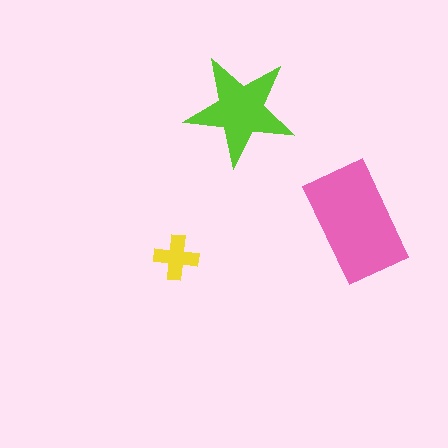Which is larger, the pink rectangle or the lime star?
The pink rectangle.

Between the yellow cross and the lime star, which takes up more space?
The lime star.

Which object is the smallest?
The yellow cross.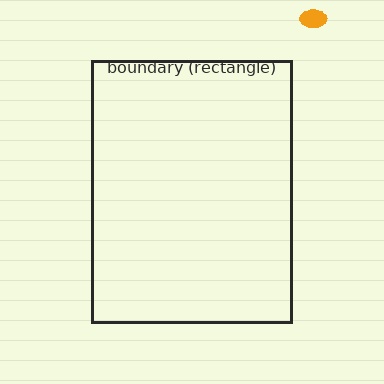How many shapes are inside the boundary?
0 inside, 1 outside.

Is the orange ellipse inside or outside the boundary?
Outside.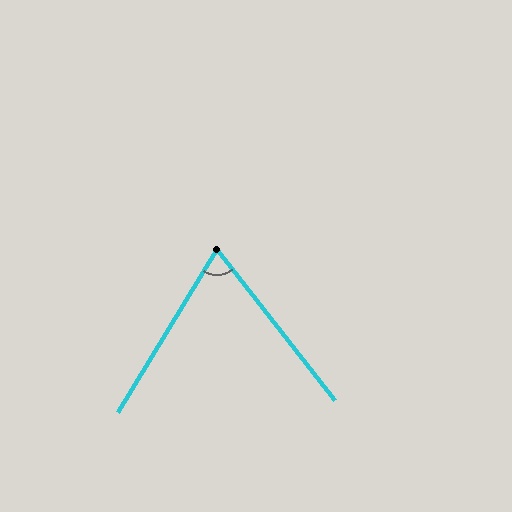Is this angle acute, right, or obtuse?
It is acute.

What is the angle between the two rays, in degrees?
Approximately 69 degrees.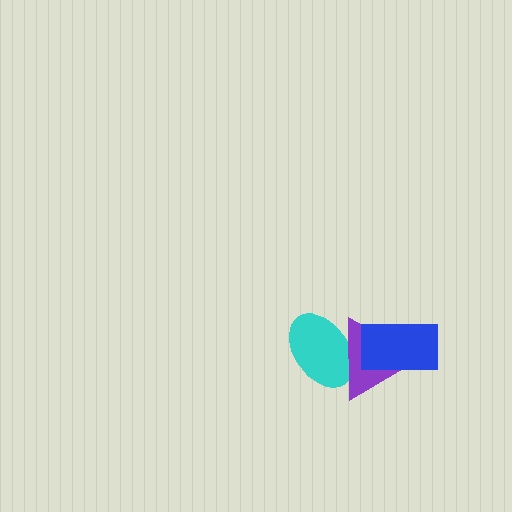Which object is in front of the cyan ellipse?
The purple triangle is in front of the cyan ellipse.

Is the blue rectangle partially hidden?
No, no other shape covers it.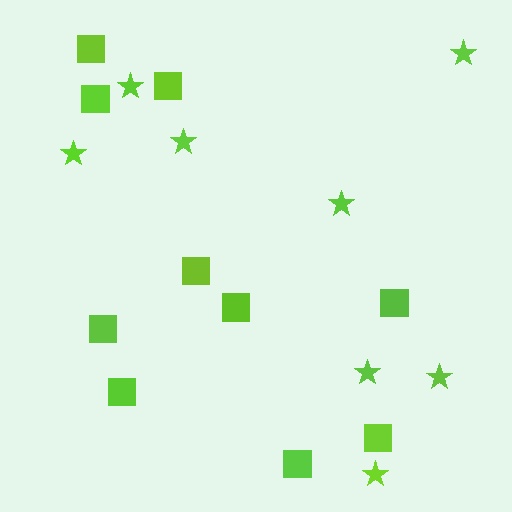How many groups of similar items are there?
There are 2 groups: one group of stars (8) and one group of squares (10).